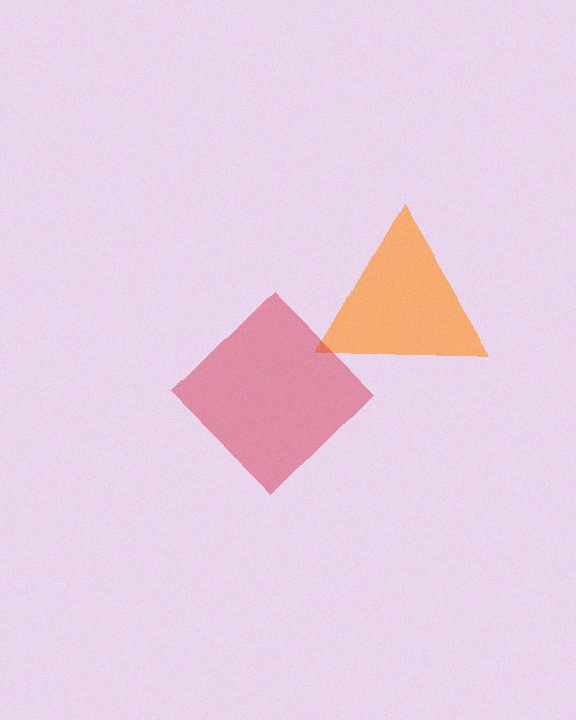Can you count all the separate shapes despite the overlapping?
Yes, there are 2 separate shapes.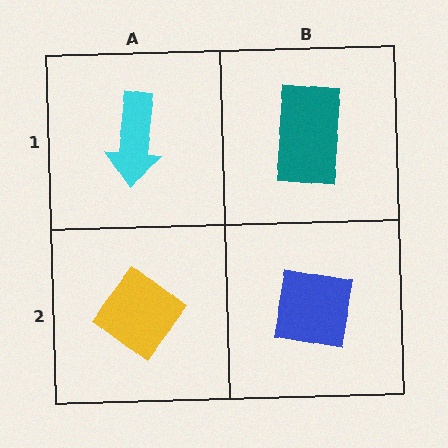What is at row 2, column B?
A blue square.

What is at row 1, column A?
A cyan arrow.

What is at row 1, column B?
A teal rectangle.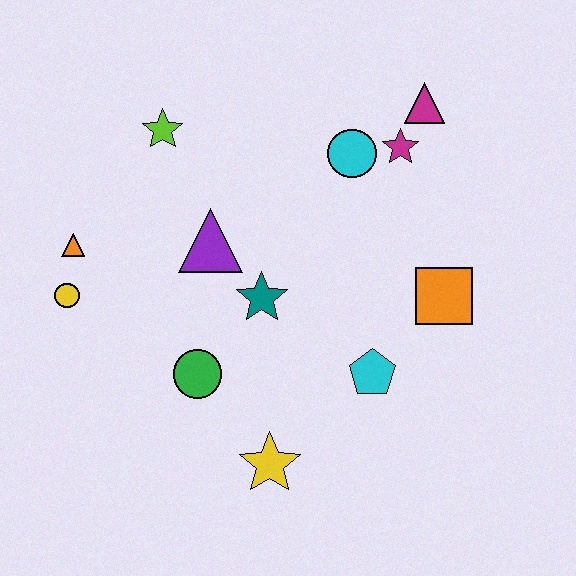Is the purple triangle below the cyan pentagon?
No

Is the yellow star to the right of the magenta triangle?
No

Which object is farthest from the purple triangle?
The magenta triangle is farthest from the purple triangle.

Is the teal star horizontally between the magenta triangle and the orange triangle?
Yes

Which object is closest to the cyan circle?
The magenta star is closest to the cyan circle.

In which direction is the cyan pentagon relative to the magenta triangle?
The cyan pentagon is below the magenta triangle.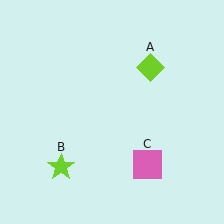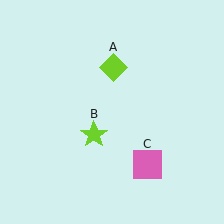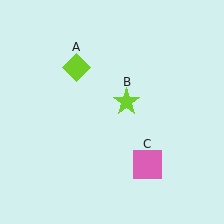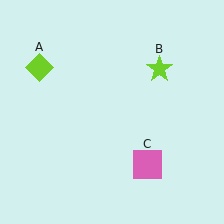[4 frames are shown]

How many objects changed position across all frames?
2 objects changed position: lime diamond (object A), lime star (object B).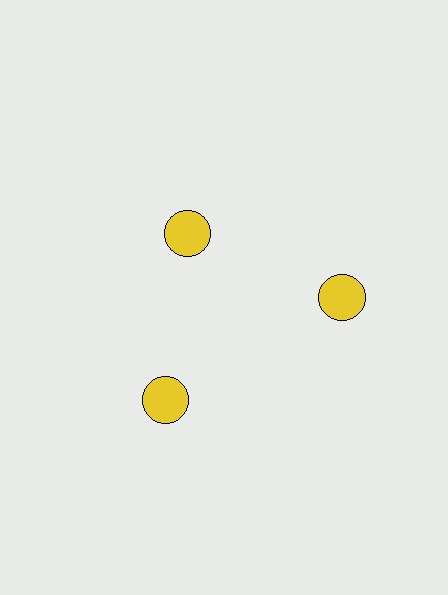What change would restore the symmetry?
The symmetry would be restored by moving it outward, back onto the ring so that all 3 circles sit at equal angles and equal distance from the center.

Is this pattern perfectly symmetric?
No. The 3 yellow circles are arranged in a ring, but one element near the 11 o'clock position is pulled inward toward the center, breaking the 3-fold rotational symmetry.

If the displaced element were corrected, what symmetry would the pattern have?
It would have 3-fold rotational symmetry — the pattern would map onto itself every 120 degrees.